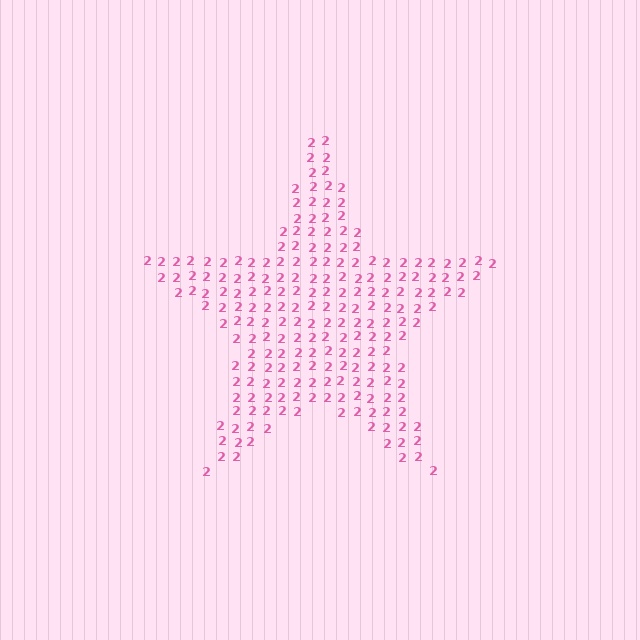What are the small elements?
The small elements are digit 2's.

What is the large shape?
The large shape is a star.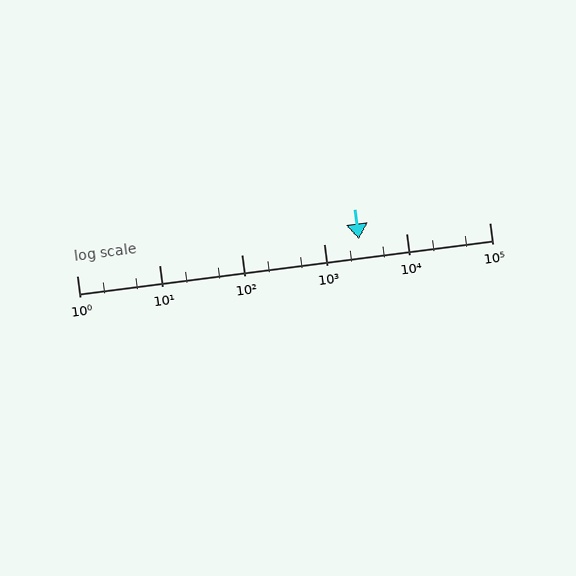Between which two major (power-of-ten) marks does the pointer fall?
The pointer is between 1000 and 10000.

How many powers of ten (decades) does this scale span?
The scale spans 5 decades, from 1 to 100000.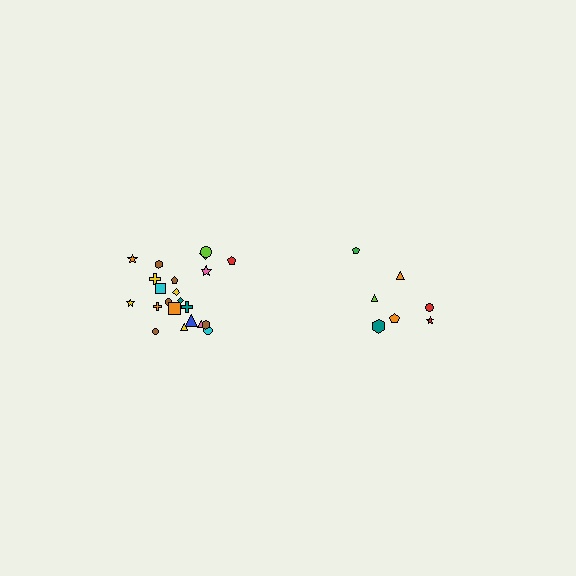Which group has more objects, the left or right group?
The left group.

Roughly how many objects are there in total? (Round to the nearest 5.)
Roughly 30 objects in total.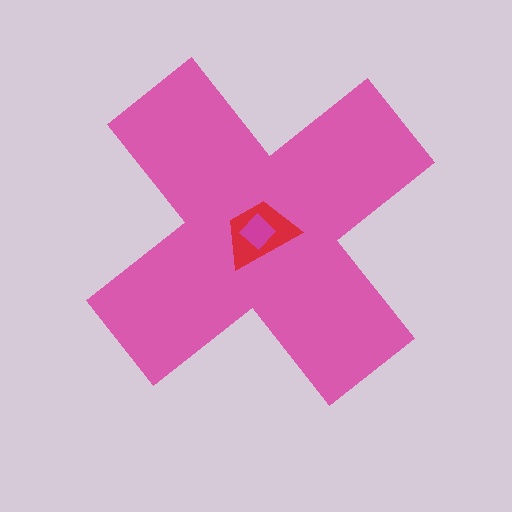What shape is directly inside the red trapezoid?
The magenta diamond.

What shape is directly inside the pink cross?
The red trapezoid.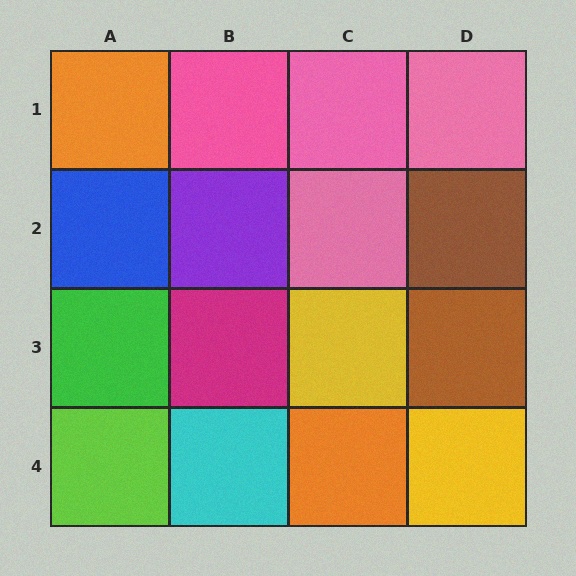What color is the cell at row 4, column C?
Orange.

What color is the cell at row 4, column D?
Yellow.